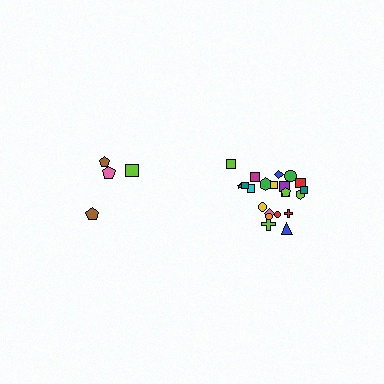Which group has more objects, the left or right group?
The right group.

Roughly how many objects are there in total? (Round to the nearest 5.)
Roughly 25 objects in total.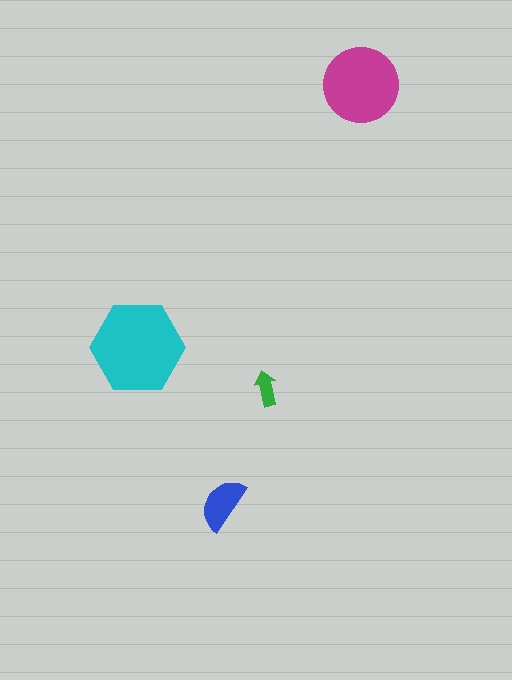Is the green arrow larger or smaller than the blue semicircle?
Smaller.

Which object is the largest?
The cyan hexagon.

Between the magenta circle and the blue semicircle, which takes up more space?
The magenta circle.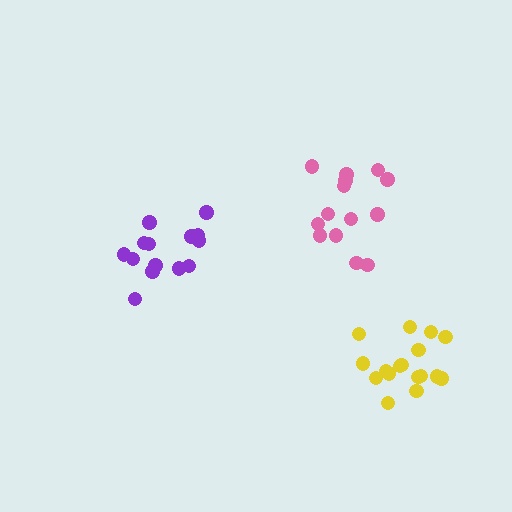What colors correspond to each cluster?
The clusters are colored: yellow, purple, pink.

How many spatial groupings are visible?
There are 3 spatial groupings.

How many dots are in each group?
Group 1: 17 dots, Group 2: 14 dots, Group 3: 14 dots (45 total).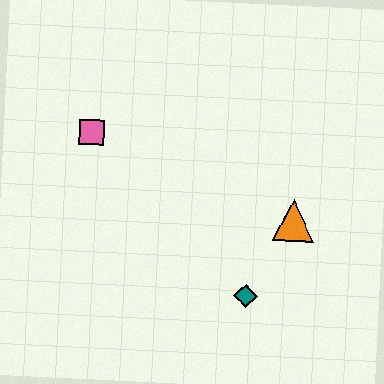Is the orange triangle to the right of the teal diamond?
Yes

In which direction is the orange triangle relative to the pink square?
The orange triangle is to the right of the pink square.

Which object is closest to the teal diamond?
The orange triangle is closest to the teal diamond.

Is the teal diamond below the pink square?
Yes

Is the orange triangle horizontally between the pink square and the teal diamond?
No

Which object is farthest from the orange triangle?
The pink square is farthest from the orange triangle.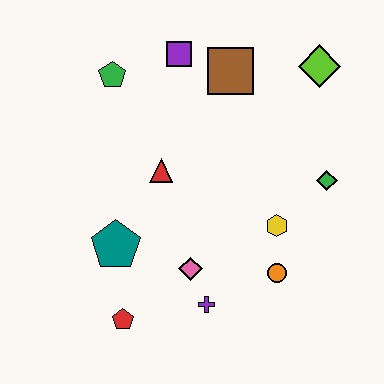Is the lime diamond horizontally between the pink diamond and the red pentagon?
No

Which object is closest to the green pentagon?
The purple square is closest to the green pentagon.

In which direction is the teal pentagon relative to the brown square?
The teal pentagon is below the brown square.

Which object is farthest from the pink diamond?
The lime diamond is farthest from the pink diamond.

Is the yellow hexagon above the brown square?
No